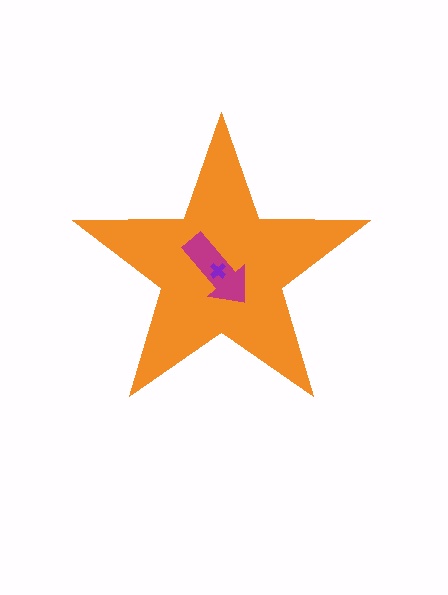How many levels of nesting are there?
3.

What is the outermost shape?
The orange star.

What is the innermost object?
The purple cross.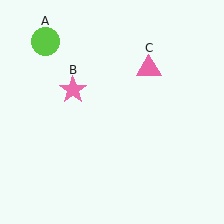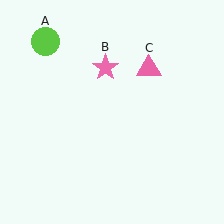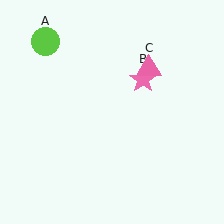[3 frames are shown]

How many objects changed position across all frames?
1 object changed position: pink star (object B).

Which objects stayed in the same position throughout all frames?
Lime circle (object A) and pink triangle (object C) remained stationary.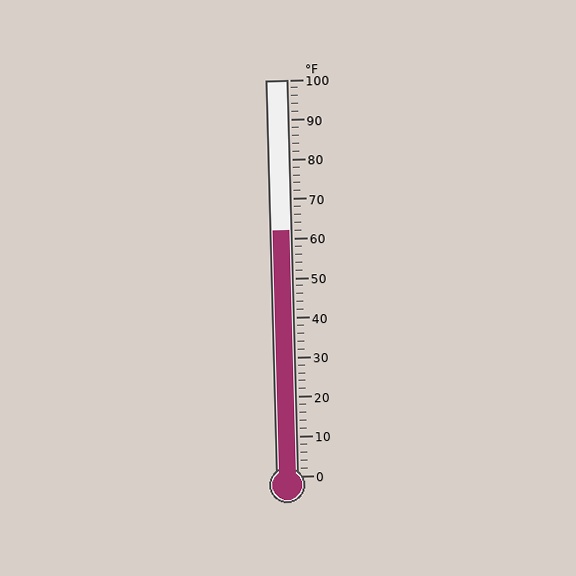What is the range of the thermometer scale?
The thermometer scale ranges from 0°F to 100°F.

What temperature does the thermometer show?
The thermometer shows approximately 62°F.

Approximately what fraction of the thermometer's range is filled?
The thermometer is filled to approximately 60% of its range.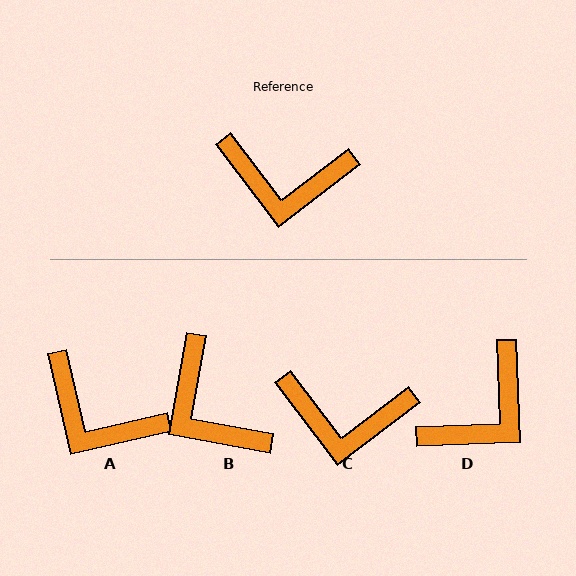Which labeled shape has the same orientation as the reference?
C.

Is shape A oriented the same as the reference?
No, it is off by about 24 degrees.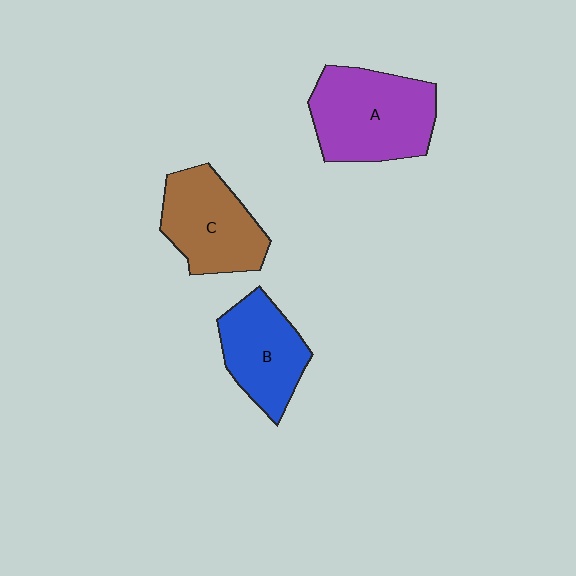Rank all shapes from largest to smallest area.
From largest to smallest: A (purple), C (brown), B (blue).